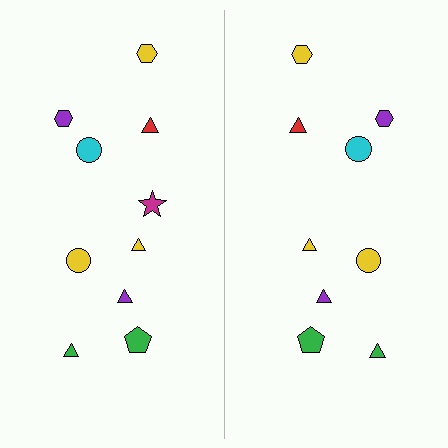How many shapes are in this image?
There are 19 shapes in this image.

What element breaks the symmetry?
A magenta star is missing from the right side.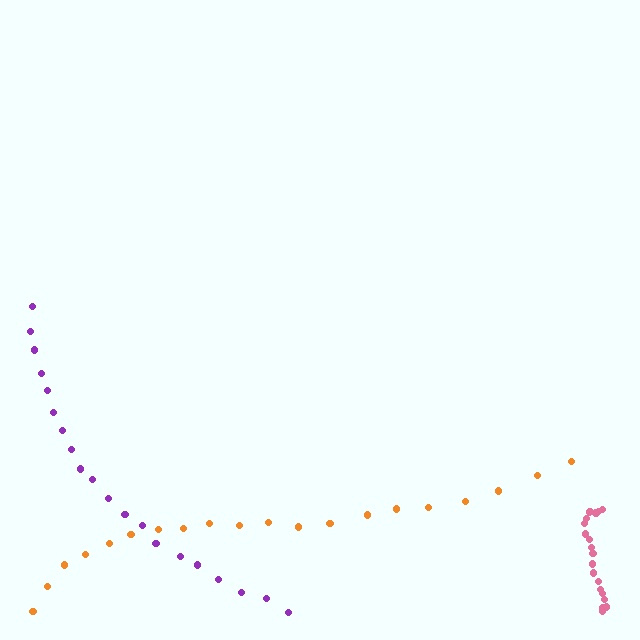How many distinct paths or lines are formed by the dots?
There are 3 distinct paths.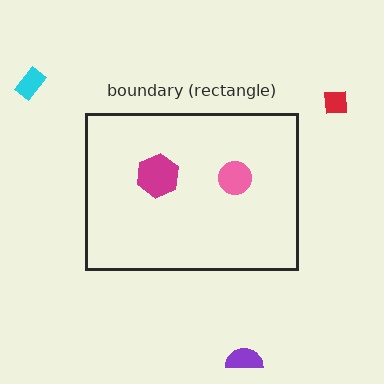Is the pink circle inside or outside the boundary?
Inside.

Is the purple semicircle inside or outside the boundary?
Outside.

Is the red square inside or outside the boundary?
Outside.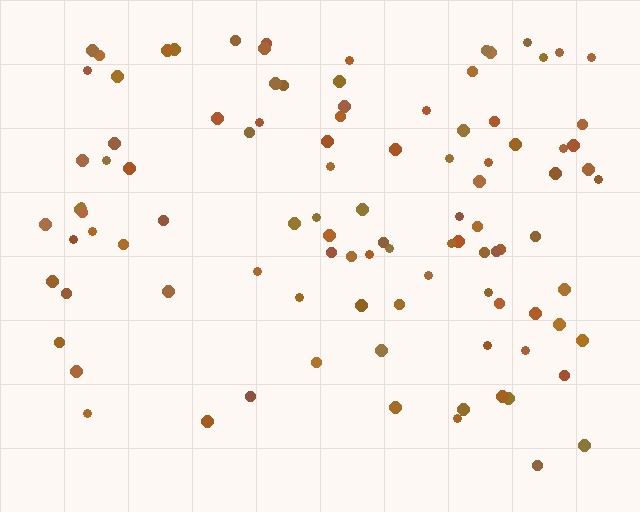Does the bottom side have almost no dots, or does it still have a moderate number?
Still a moderate number, just noticeably fewer than the top.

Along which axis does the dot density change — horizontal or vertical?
Vertical.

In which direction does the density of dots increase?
From bottom to top, with the top side densest.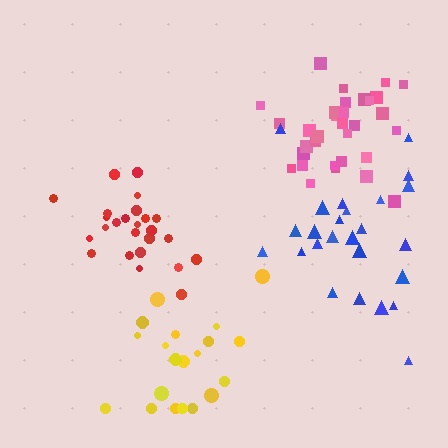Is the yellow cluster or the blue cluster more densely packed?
Blue.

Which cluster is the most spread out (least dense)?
Yellow.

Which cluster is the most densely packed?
Pink.